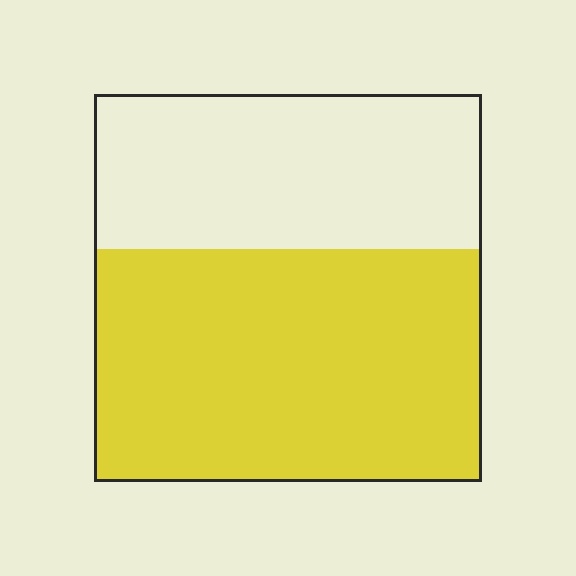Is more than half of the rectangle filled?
Yes.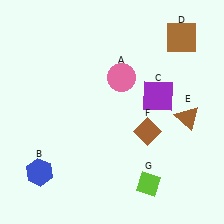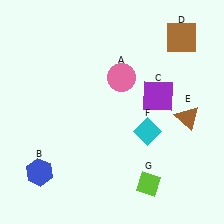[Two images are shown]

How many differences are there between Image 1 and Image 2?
There is 1 difference between the two images.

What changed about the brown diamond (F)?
In Image 1, F is brown. In Image 2, it changed to cyan.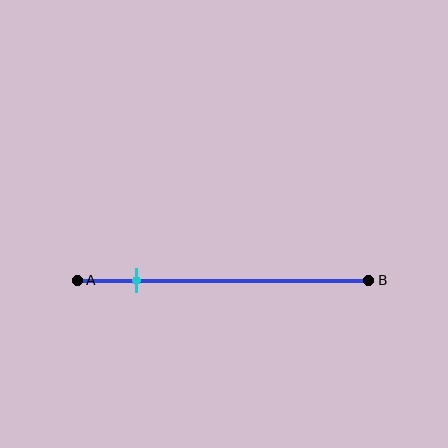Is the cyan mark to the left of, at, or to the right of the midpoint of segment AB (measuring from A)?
The cyan mark is to the left of the midpoint of segment AB.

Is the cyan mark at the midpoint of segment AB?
No, the mark is at about 20% from A, not at the 50% midpoint.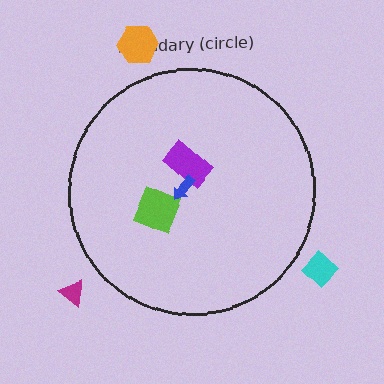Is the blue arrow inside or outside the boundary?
Inside.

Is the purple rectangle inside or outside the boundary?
Inside.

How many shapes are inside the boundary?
3 inside, 3 outside.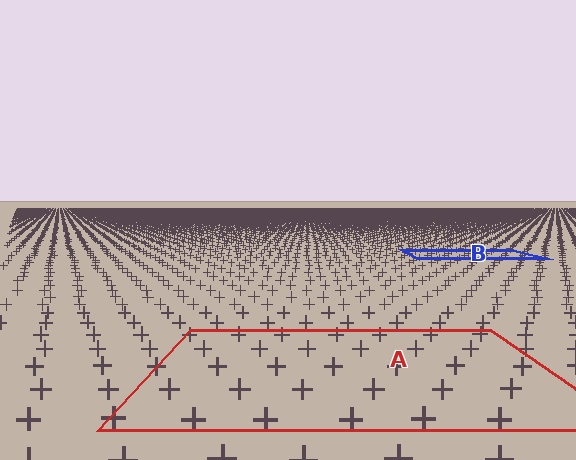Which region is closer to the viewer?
Region A is closer. The texture elements there are larger and more spread out.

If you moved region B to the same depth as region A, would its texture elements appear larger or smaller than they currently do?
They would appear larger. At a closer depth, the same texture elements are projected at a bigger on-screen size.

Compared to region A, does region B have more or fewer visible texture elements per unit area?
Region B has more texture elements per unit area — they are packed more densely because it is farther away.